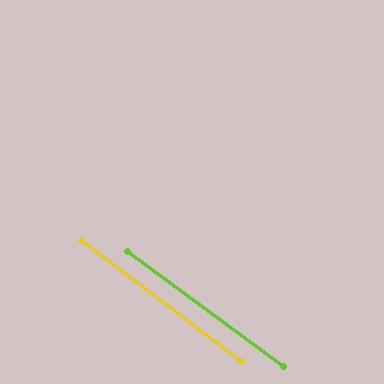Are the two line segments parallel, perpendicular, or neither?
Parallel — their directions differ by only 0.6°.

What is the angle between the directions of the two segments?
Approximately 1 degree.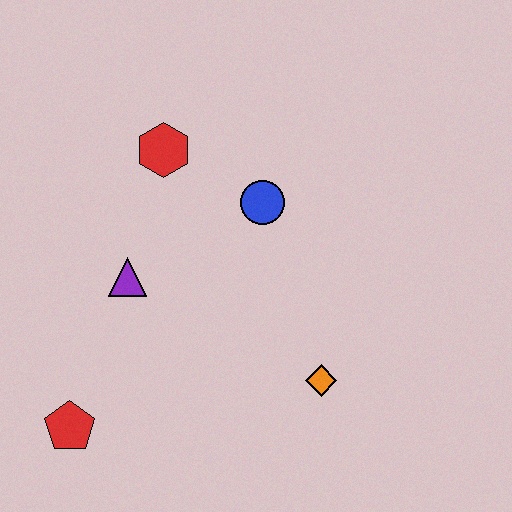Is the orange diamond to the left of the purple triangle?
No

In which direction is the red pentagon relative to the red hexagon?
The red pentagon is below the red hexagon.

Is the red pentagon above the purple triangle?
No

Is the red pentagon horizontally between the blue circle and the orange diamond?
No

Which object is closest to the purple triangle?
The red hexagon is closest to the purple triangle.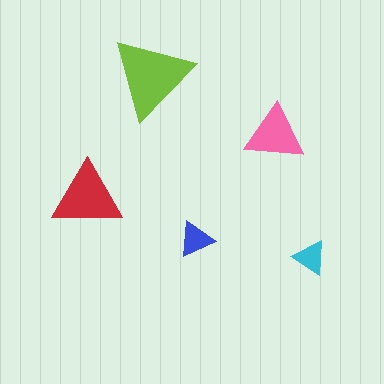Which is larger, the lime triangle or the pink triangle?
The lime one.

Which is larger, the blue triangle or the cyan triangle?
The blue one.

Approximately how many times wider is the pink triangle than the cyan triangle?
About 1.5 times wider.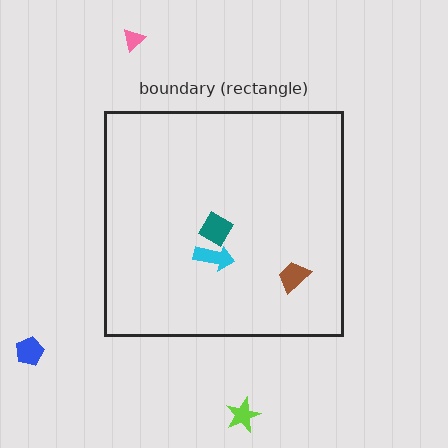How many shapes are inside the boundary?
3 inside, 3 outside.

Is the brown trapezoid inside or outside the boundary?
Inside.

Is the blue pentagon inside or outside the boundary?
Outside.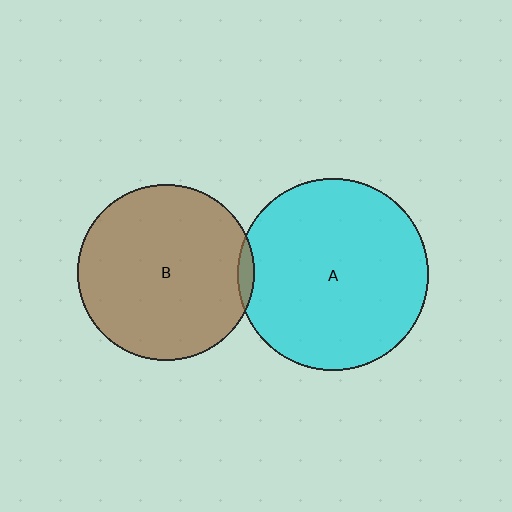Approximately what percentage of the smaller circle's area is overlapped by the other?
Approximately 5%.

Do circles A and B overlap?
Yes.